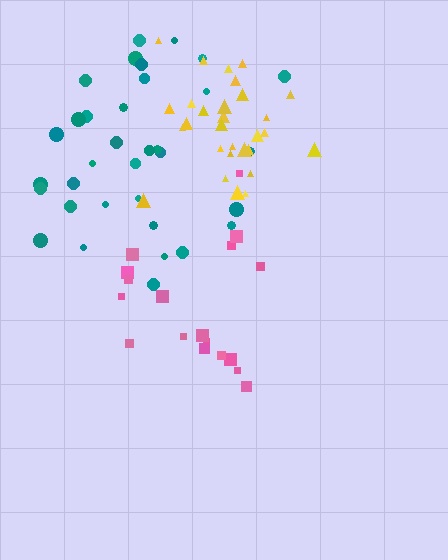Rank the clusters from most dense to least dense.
yellow, teal, pink.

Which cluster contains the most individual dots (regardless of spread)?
Teal (34).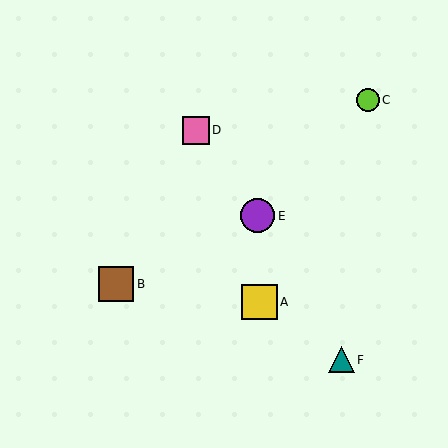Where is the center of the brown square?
The center of the brown square is at (116, 284).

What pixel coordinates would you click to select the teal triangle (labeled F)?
Click at (341, 360) to select the teal triangle F.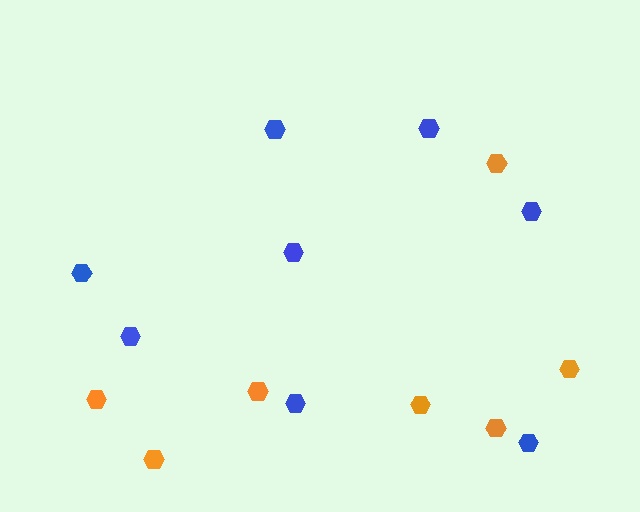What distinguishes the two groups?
There are 2 groups: one group of orange hexagons (7) and one group of blue hexagons (8).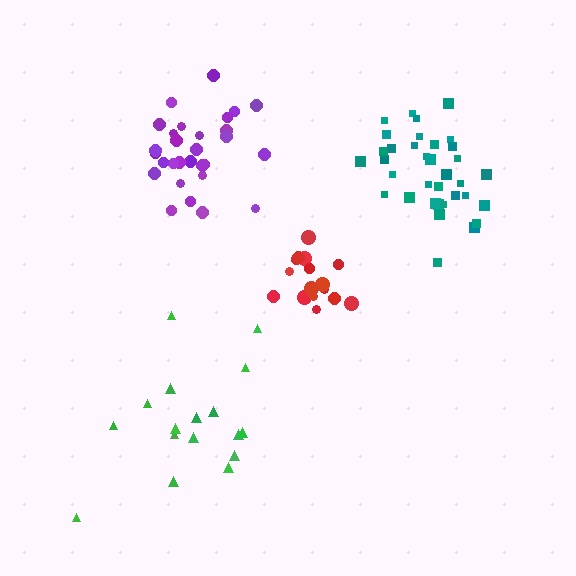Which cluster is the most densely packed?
Red.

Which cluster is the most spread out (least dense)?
Green.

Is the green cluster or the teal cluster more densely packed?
Teal.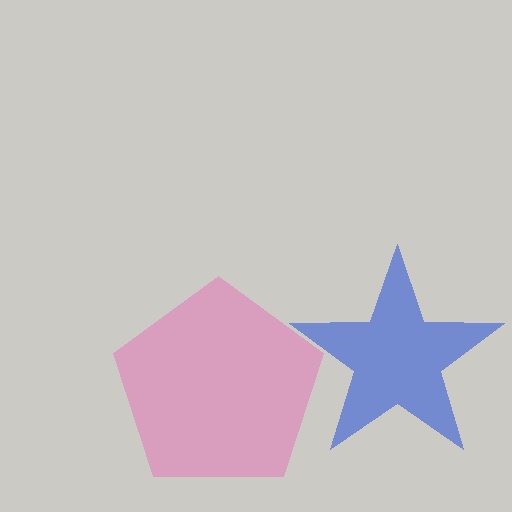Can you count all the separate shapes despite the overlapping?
Yes, there are 2 separate shapes.